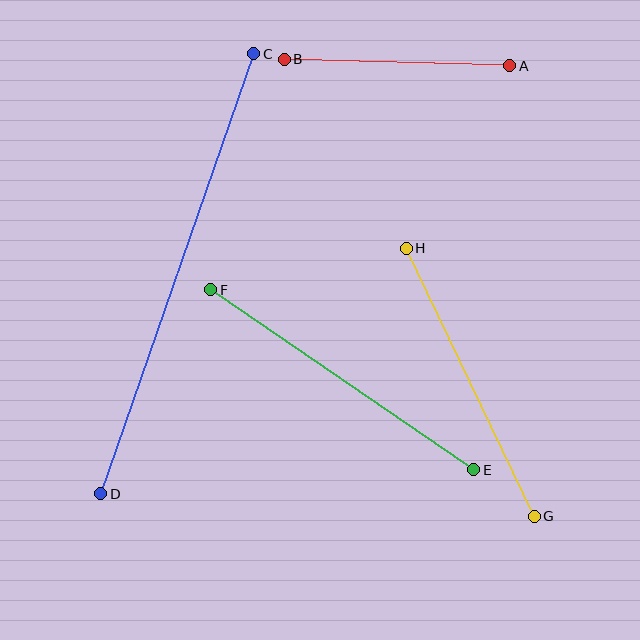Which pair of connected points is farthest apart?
Points C and D are farthest apart.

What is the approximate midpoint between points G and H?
The midpoint is at approximately (470, 382) pixels.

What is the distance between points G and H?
The distance is approximately 297 pixels.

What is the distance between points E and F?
The distance is approximately 319 pixels.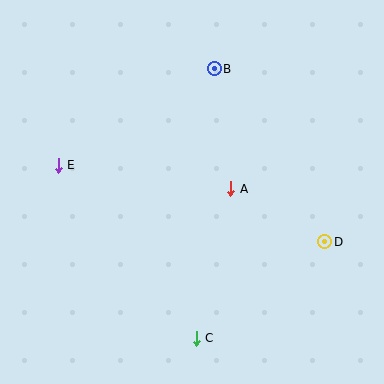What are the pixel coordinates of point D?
Point D is at (325, 242).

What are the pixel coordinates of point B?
Point B is at (214, 69).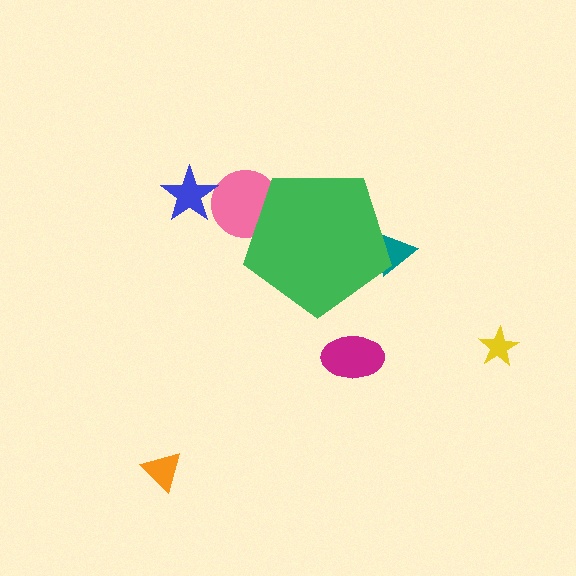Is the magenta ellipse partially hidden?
No, the magenta ellipse is fully visible.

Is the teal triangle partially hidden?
Yes, the teal triangle is partially hidden behind the green pentagon.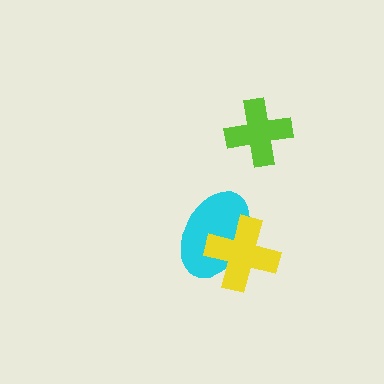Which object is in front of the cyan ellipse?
The yellow cross is in front of the cyan ellipse.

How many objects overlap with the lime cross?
0 objects overlap with the lime cross.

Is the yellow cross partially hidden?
No, no other shape covers it.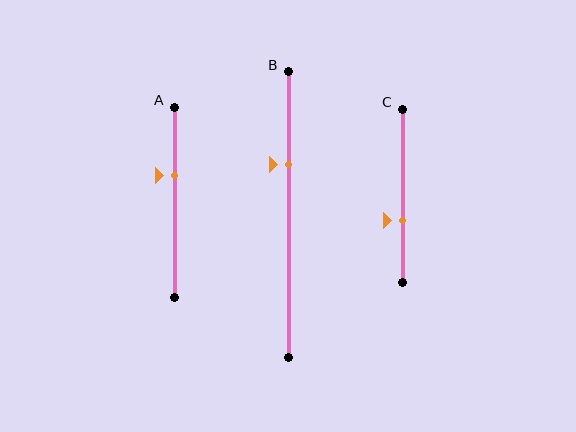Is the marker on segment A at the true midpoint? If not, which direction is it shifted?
No, the marker on segment A is shifted upward by about 14% of the segment length.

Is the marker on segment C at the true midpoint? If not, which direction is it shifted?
No, the marker on segment C is shifted downward by about 14% of the segment length.